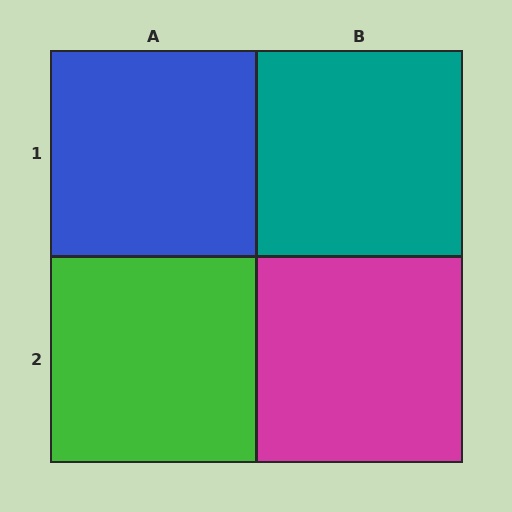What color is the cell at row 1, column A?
Blue.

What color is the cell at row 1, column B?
Teal.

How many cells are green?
1 cell is green.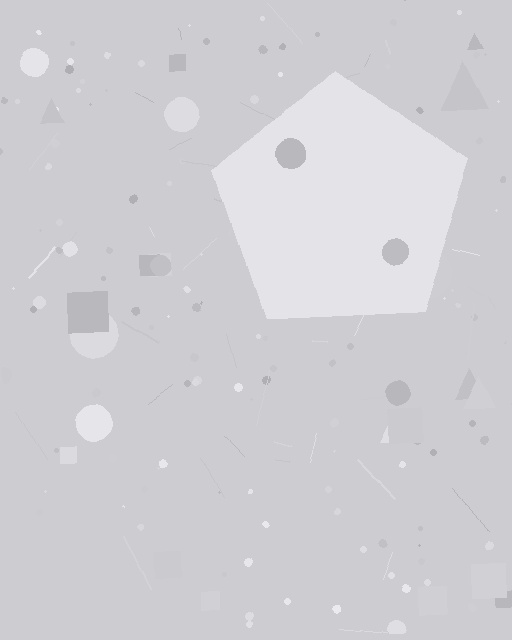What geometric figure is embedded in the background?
A pentagon is embedded in the background.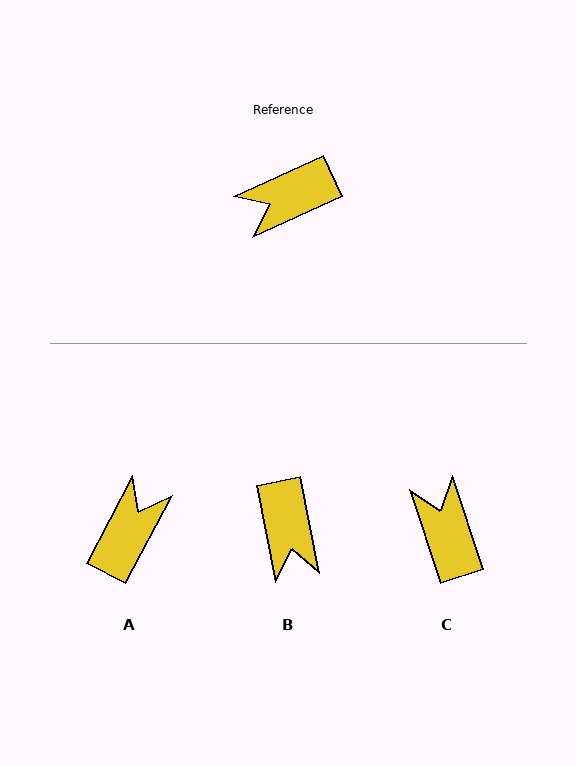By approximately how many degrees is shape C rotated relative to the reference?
Approximately 96 degrees clockwise.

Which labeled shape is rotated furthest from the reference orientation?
A, about 142 degrees away.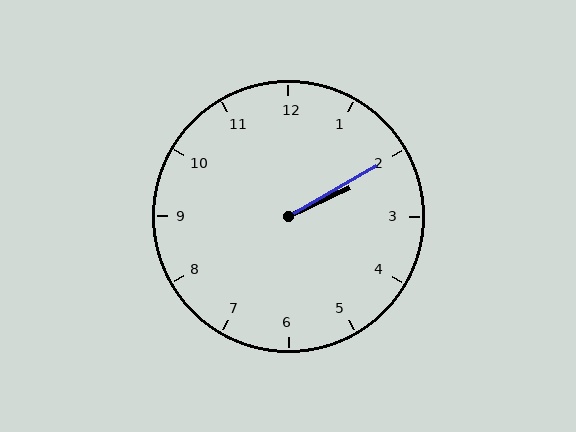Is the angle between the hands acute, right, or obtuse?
It is acute.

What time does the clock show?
2:10.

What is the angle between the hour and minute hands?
Approximately 5 degrees.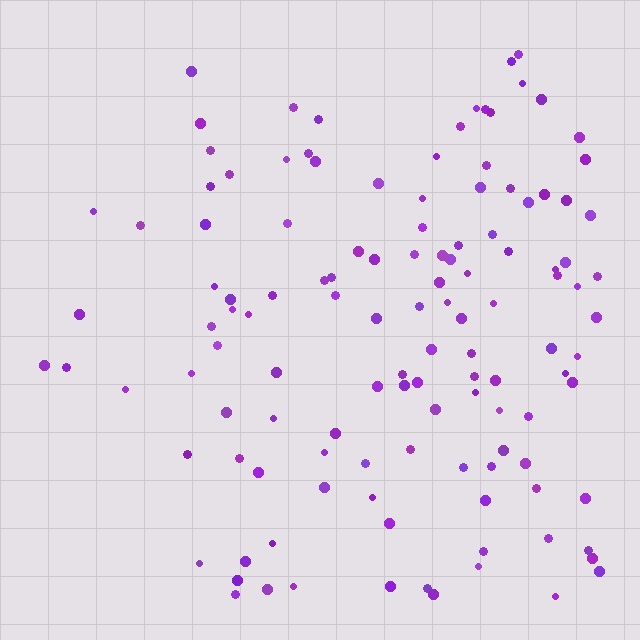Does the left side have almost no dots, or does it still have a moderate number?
Still a moderate number, just noticeably fewer than the right.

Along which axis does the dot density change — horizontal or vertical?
Horizontal.